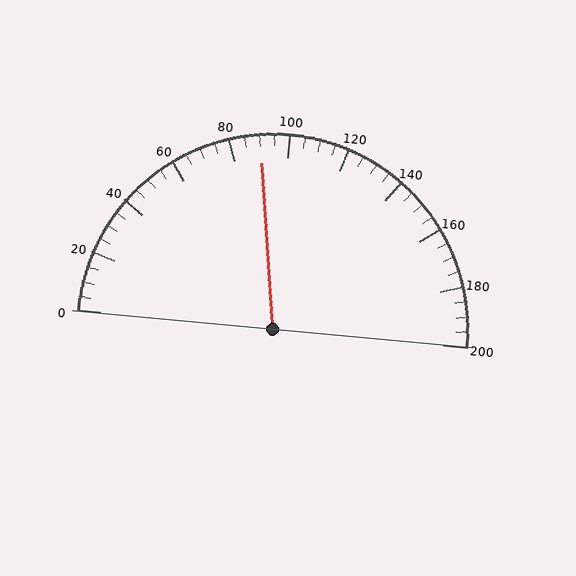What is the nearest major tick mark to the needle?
The nearest major tick mark is 80.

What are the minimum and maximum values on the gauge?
The gauge ranges from 0 to 200.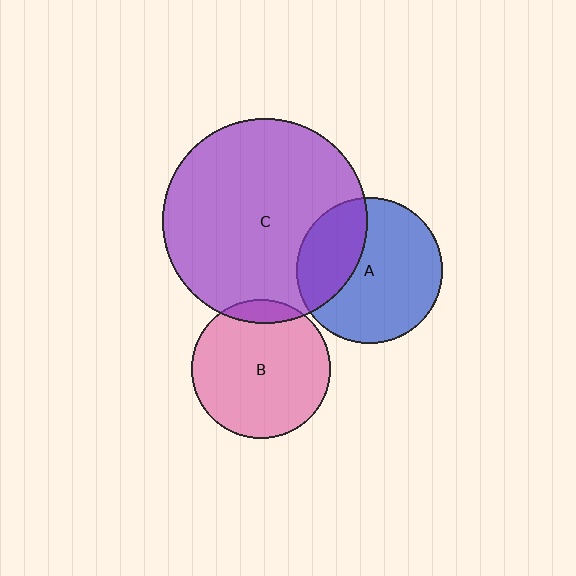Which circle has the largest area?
Circle C (purple).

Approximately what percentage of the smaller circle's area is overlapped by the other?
Approximately 30%.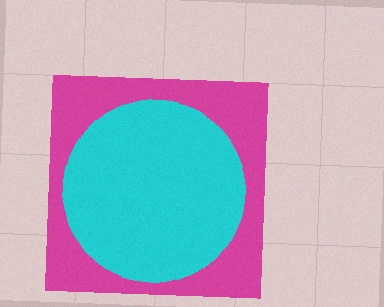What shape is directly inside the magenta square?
The cyan circle.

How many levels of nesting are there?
2.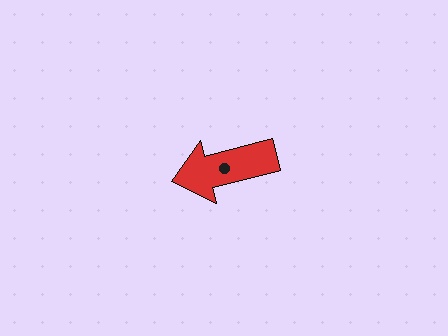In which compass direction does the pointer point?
West.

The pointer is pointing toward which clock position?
Roughly 9 o'clock.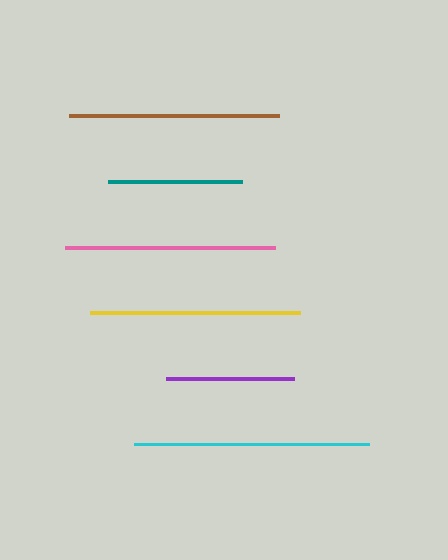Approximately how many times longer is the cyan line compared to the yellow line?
The cyan line is approximately 1.1 times the length of the yellow line.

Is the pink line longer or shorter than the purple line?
The pink line is longer than the purple line.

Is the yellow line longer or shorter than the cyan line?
The cyan line is longer than the yellow line.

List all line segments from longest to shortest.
From longest to shortest: cyan, pink, brown, yellow, teal, purple.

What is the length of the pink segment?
The pink segment is approximately 211 pixels long.